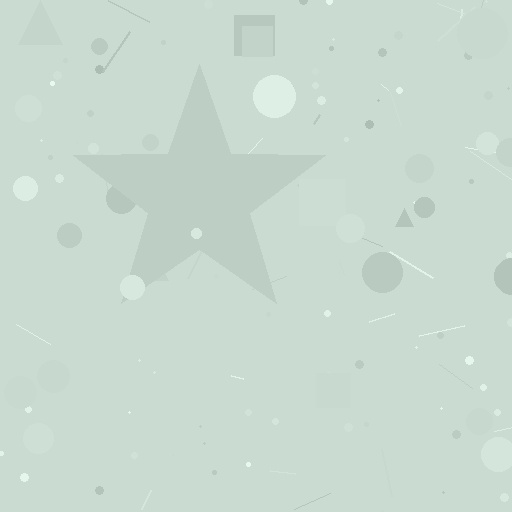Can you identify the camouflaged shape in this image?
The camouflaged shape is a star.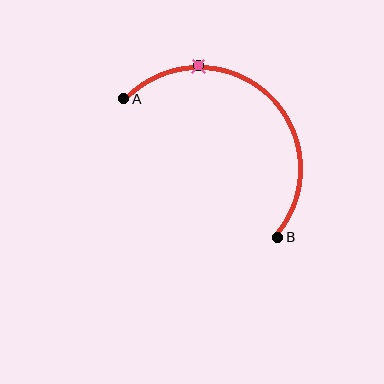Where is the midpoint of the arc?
The arc midpoint is the point on the curve farthest from the straight line joining A and B. It sits above and to the right of that line.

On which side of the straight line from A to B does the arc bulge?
The arc bulges above and to the right of the straight line connecting A and B.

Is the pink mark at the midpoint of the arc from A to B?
No. The pink mark lies on the arc but is closer to endpoint A. The arc midpoint would be at the point on the curve equidistant along the arc from both A and B.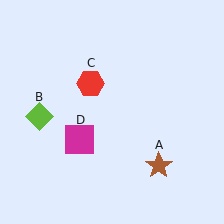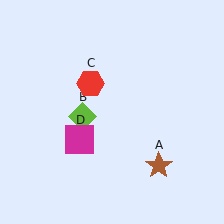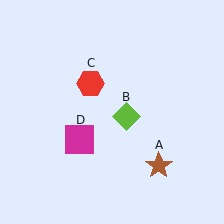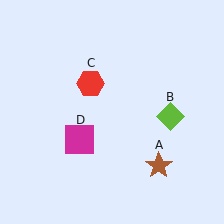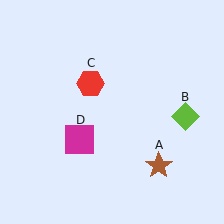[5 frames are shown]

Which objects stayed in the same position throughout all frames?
Brown star (object A) and red hexagon (object C) and magenta square (object D) remained stationary.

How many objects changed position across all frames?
1 object changed position: lime diamond (object B).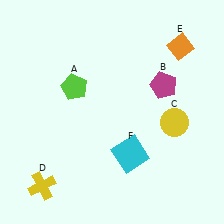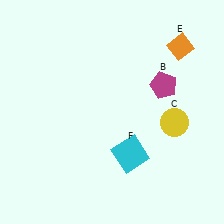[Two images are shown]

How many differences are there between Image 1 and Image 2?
There are 2 differences between the two images.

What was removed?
The lime pentagon (A), the yellow cross (D) were removed in Image 2.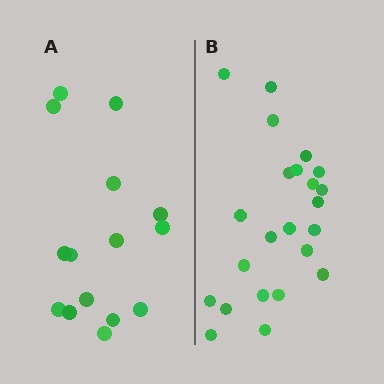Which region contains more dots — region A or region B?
Region B (the right region) has more dots.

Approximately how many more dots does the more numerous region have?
Region B has roughly 8 or so more dots than region A.